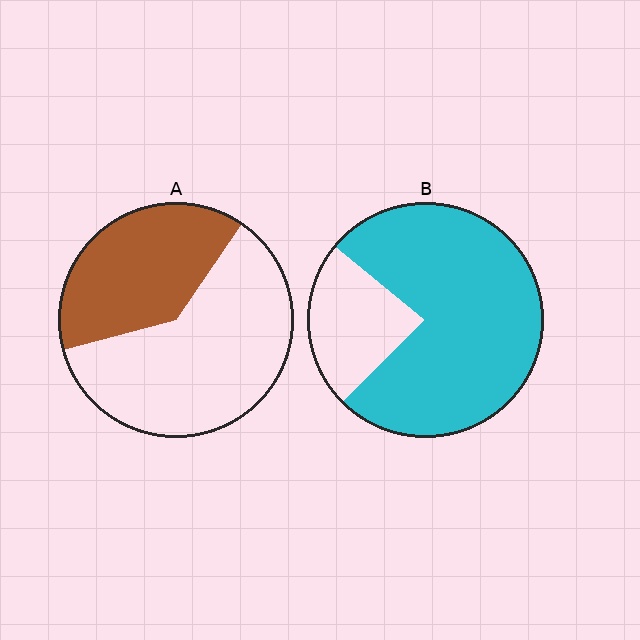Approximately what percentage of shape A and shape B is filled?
A is approximately 40% and B is approximately 75%.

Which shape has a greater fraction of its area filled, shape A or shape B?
Shape B.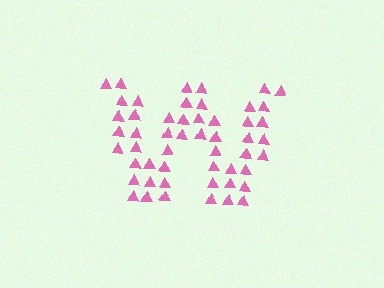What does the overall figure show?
The overall figure shows the letter W.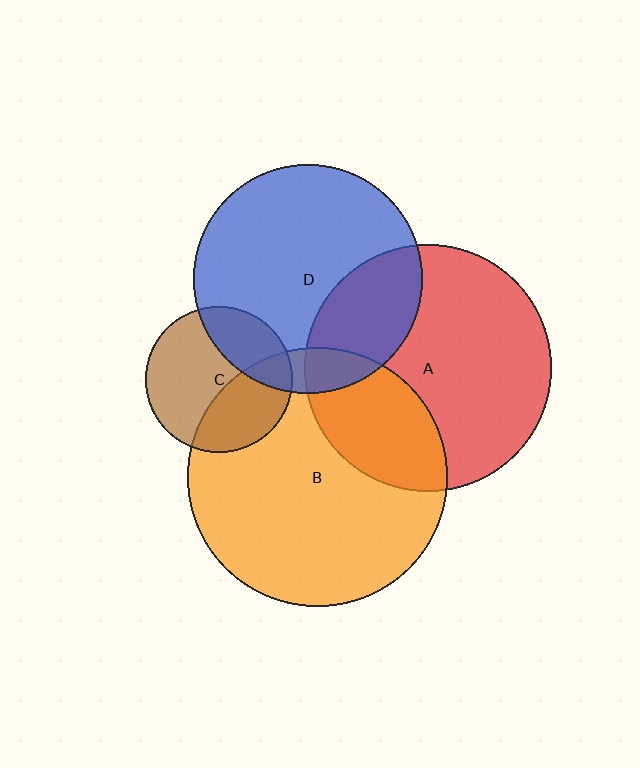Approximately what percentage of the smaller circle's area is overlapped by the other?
Approximately 35%.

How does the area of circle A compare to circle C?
Approximately 2.9 times.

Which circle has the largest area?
Circle B (orange).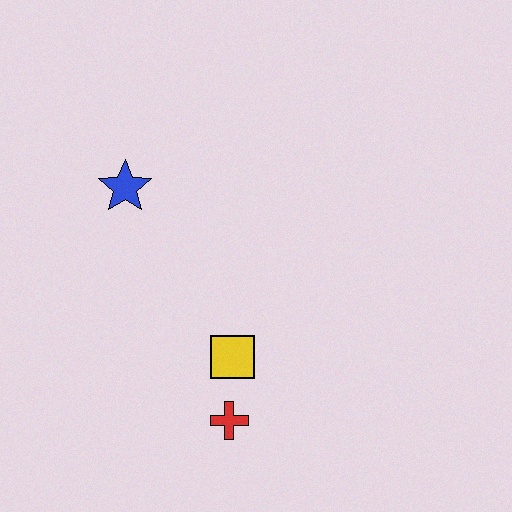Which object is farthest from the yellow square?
The blue star is farthest from the yellow square.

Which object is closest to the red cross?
The yellow square is closest to the red cross.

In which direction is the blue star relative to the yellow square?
The blue star is above the yellow square.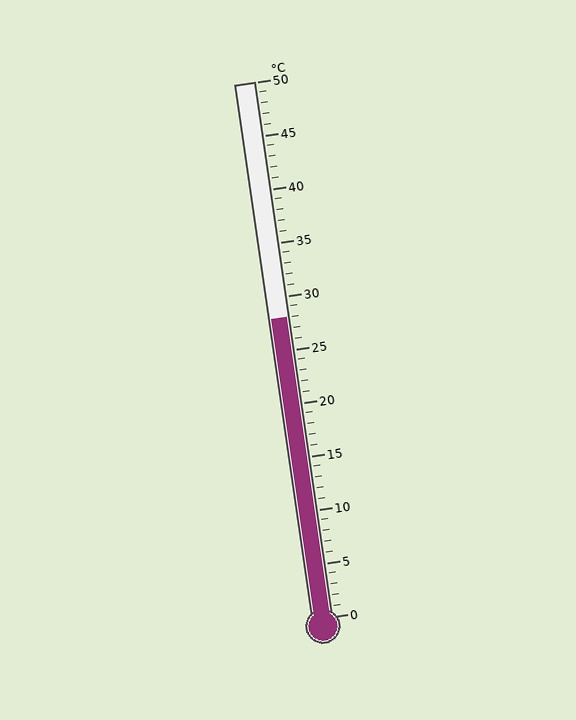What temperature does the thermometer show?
The thermometer shows approximately 28°C.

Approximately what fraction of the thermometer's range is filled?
The thermometer is filled to approximately 55% of its range.